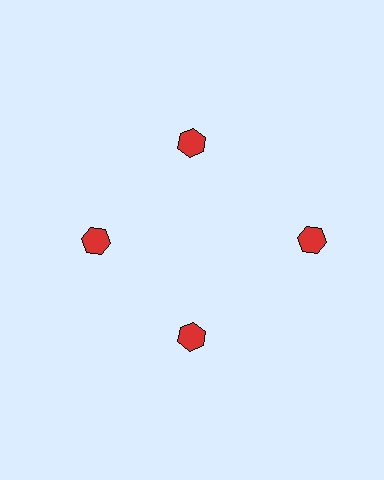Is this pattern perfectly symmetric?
No. The 4 red hexagons are arranged in a ring, but one element near the 3 o'clock position is pushed outward from the center, breaking the 4-fold rotational symmetry.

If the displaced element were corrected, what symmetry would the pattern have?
It would have 4-fold rotational symmetry — the pattern would map onto itself every 90 degrees.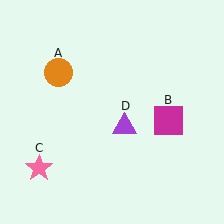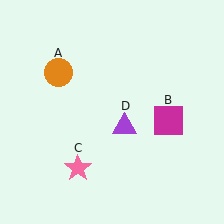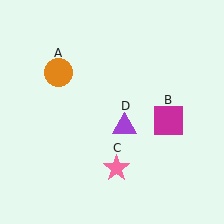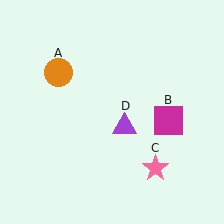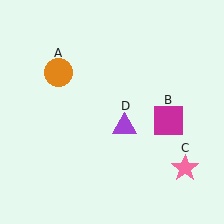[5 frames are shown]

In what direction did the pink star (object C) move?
The pink star (object C) moved right.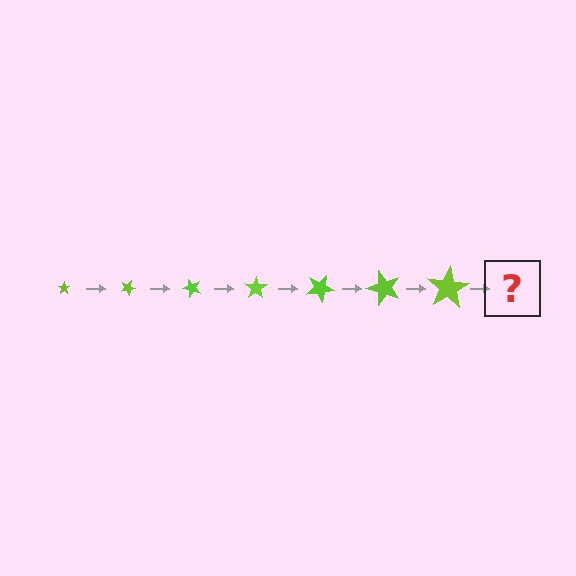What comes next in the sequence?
The next element should be a star, larger than the previous one and rotated 175 degrees from the start.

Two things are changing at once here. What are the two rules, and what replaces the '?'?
The two rules are that the star grows larger each step and it rotates 25 degrees each step. The '?' should be a star, larger than the previous one and rotated 175 degrees from the start.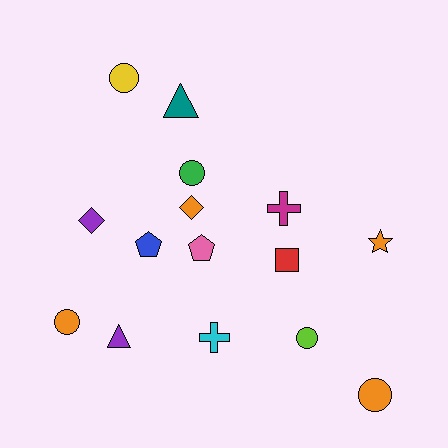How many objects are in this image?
There are 15 objects.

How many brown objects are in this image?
There are no brown objects.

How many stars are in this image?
There is 1 star.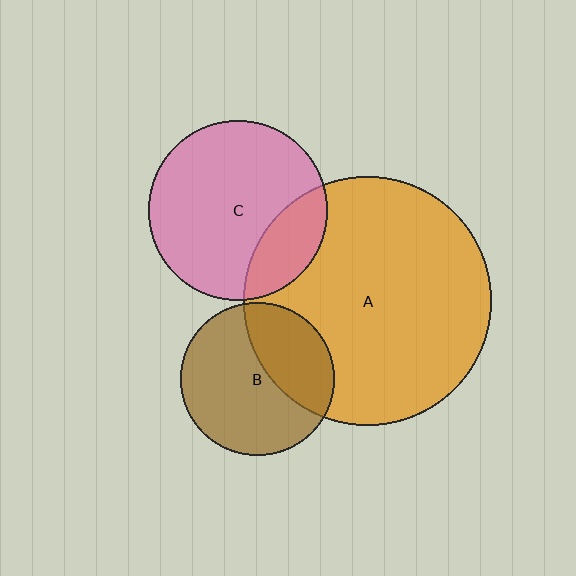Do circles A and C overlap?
Yes.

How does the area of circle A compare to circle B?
Approximately 2.6 times.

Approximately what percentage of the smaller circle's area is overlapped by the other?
Approximately 20%.